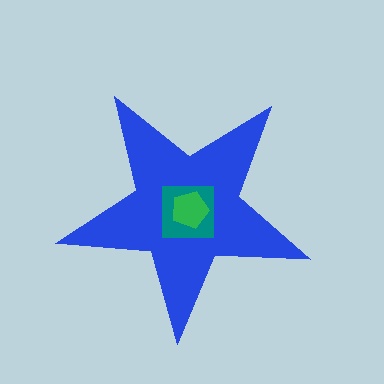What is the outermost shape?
The blue star.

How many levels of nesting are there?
3.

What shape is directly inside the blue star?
The teal square.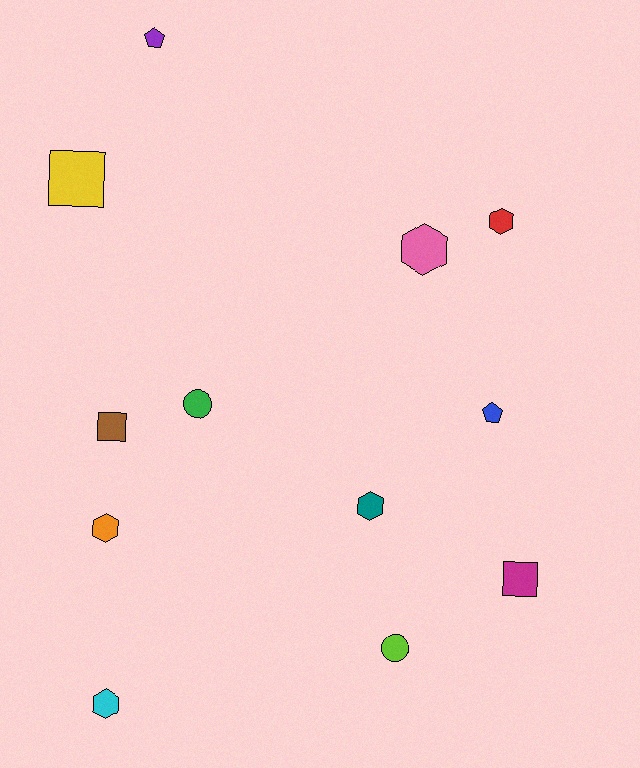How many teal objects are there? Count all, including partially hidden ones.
There is 1 teal object.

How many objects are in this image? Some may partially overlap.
There are 12 objects.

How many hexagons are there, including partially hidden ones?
There are 5 hexagons.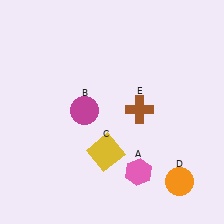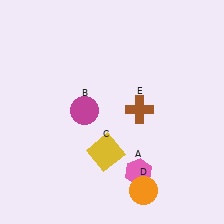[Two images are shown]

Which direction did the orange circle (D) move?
The orange circle (D) moved left.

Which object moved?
The orange circle (D) moved left.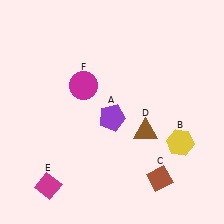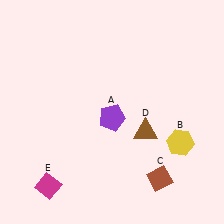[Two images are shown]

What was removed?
The magenta circle (F) was removed in Image 2.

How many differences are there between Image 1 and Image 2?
There is 1 difference between the two images.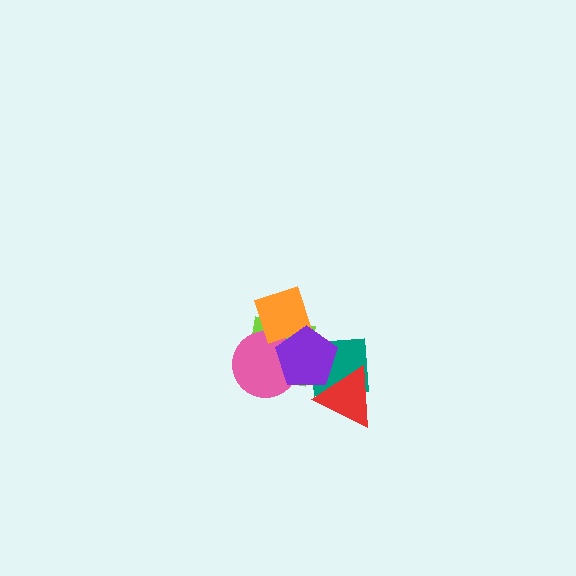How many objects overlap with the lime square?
4 objects overlap with the lime square.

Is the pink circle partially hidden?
Yes, it is partially covered by another shape.